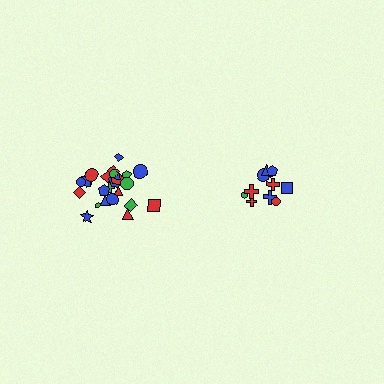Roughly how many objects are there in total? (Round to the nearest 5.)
Roughly 35 objects in total.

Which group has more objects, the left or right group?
The left group.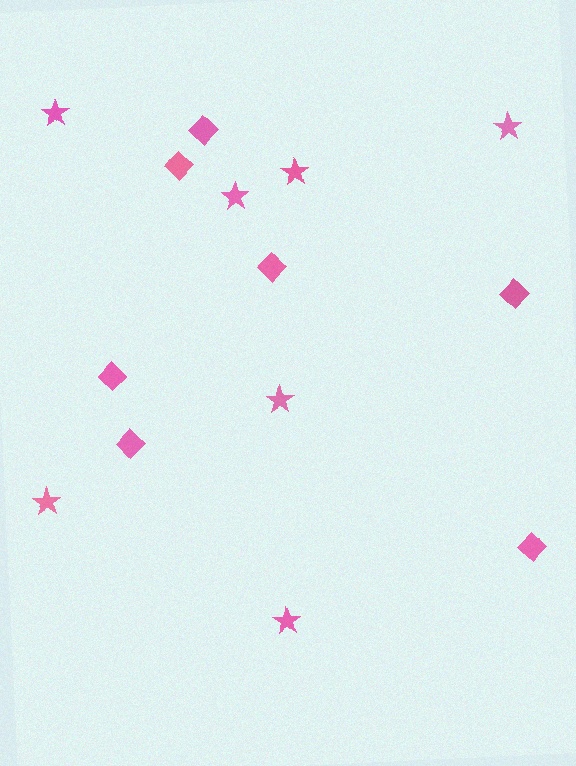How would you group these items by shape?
There are 2 groups: one group of diamonds (7) and one group of stars (7).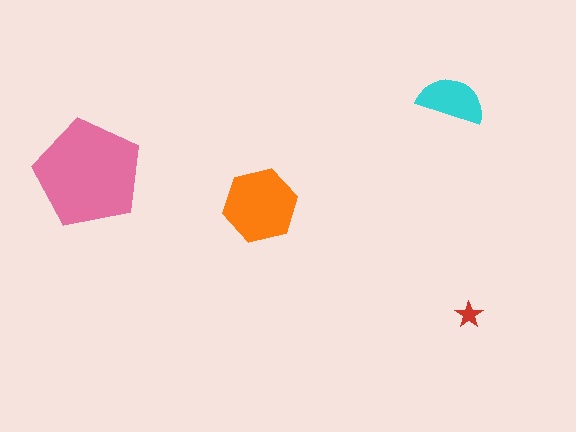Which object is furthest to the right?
The red star is rightmost.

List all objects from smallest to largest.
The red star, the cyan semicircle, the orange hexagon, the pink pentagon.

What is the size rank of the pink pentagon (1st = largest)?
1st.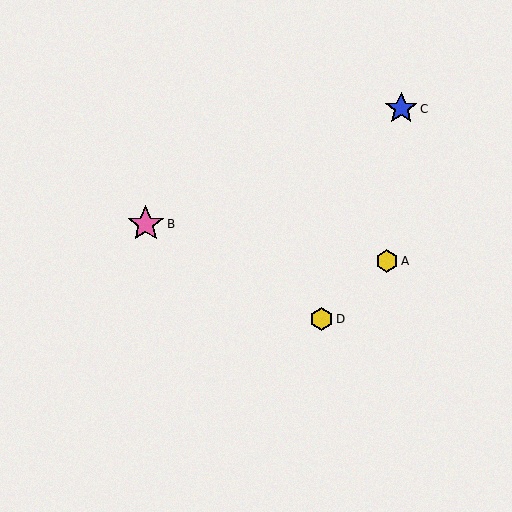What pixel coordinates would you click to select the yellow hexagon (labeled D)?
Click at (321, 319) to select the yellow hexagon D.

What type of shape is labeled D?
Shape D is a yellow hexagon.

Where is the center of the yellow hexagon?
The center of the yellow hexagon is at (321, 319).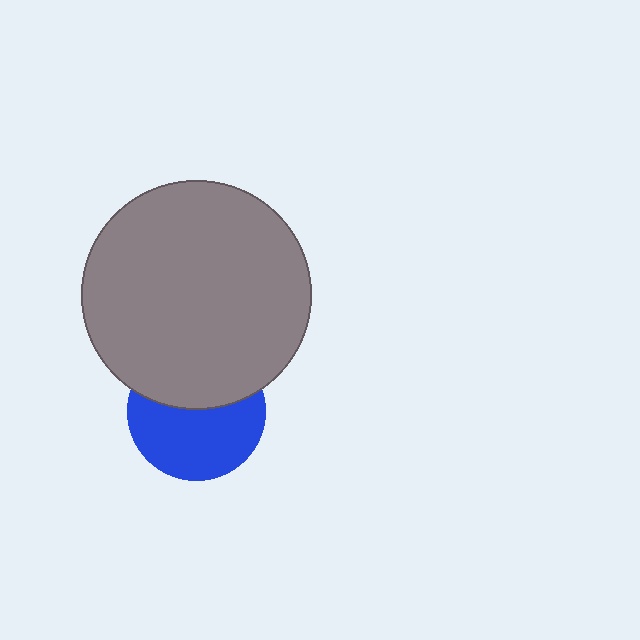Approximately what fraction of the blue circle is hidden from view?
Roughly 42% of the blue circle is hidden behind the gray circle.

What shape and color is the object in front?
The object in front is a gray circle.